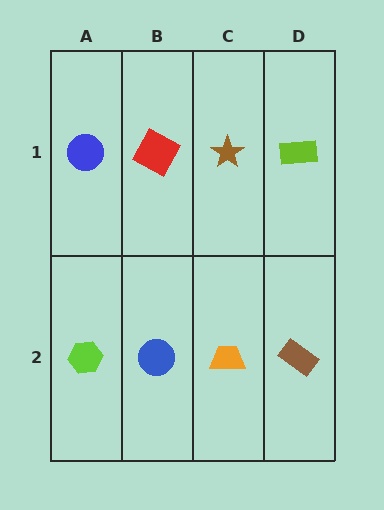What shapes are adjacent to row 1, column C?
An orange trapezoid (row 2, column C), a red square (row 1, column B), a lime rectangle (row 1, column D).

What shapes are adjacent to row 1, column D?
A brown rectangle (row 2, column D), a brown star (row 1, column C).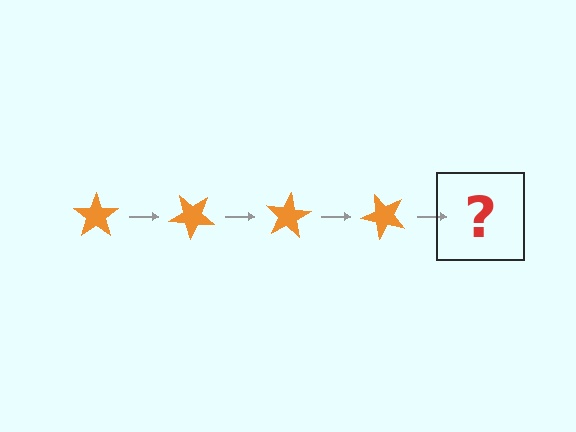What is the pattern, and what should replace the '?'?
The pattern is that the star rotates 40 degrees each step. The '?' should be an orange star rotated 160 degrees.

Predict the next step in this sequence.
The next step is an orange star rotated 160 degrees.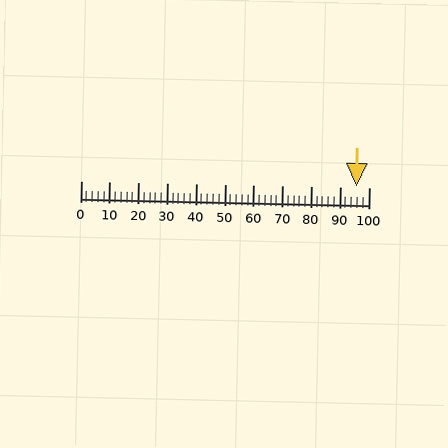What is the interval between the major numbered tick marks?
The major tick marks are spaced 10 units apart.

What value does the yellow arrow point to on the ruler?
The yellow arrow points to approximately 96.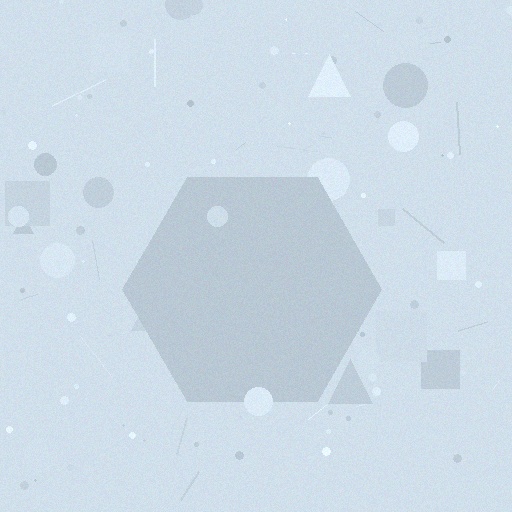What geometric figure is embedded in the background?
A hexagon is embedded in the background.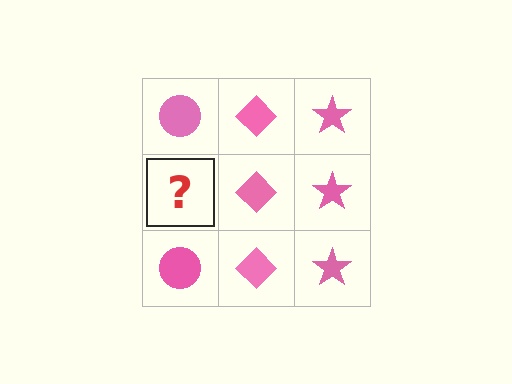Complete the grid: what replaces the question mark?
The question mark should be replaced with a pink circle.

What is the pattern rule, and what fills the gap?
The rule is that each column has a consistent shape. The gap should be filled with a pink circle.